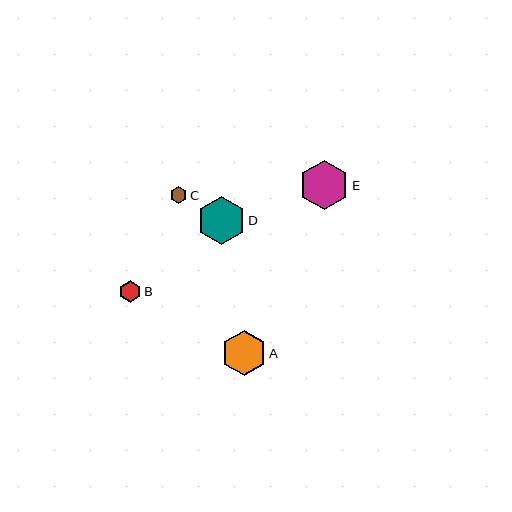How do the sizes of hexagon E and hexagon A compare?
Hexagon E and hexagon A are approximately the same size.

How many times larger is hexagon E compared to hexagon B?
Hexagon E is approximately 2.3 times the size of hexagon B.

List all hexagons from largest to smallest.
From largest to smallest: E, D, A, B, C.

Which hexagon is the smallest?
Hexagon C is the smallest with a size of approximately 17 pixels.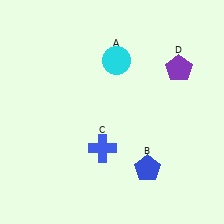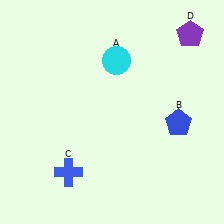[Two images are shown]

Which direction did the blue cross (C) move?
The blue cross (C) moved left.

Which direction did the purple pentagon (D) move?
The purple pentagon (D) moved up.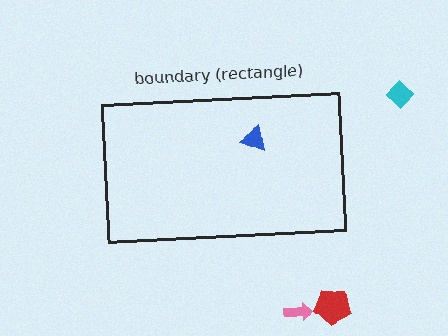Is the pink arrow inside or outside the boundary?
Outside.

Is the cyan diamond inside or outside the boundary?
Outside.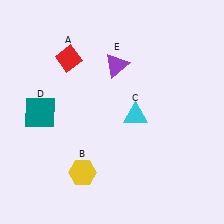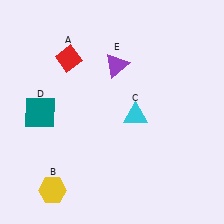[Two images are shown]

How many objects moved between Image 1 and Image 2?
1 object moved between the two images.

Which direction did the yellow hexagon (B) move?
The yellow hexagon (B) moved left.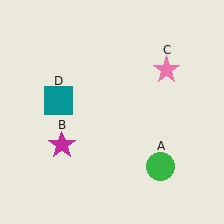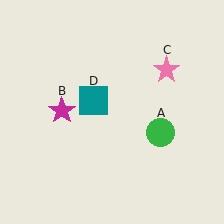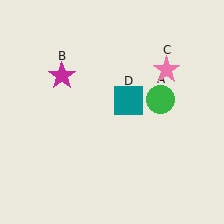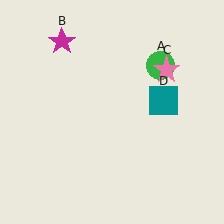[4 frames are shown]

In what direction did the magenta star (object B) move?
The magenta star (object B) moved up.